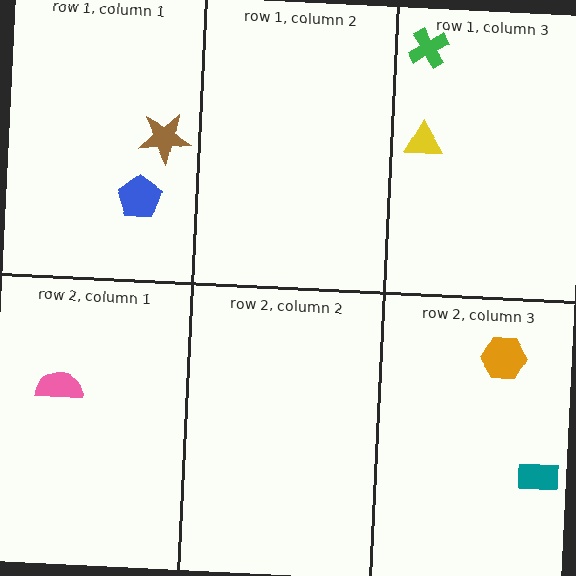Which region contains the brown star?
The row 1, column 1 region.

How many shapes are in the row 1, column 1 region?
2.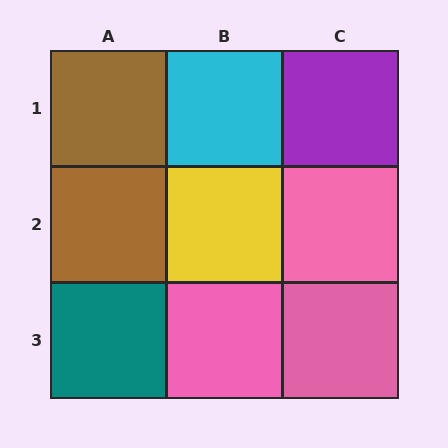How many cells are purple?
1 cell is purple.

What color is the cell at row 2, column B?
Yellow.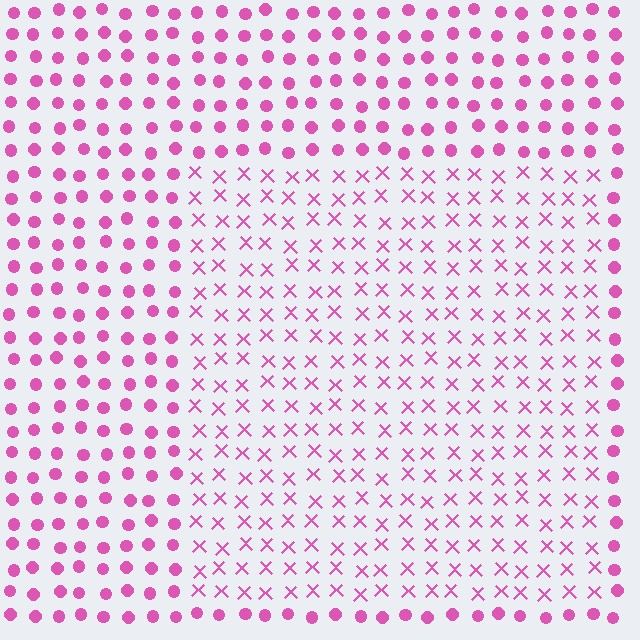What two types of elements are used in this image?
The image uses X marks inside the rectangle region and circles outside it.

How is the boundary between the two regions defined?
The boundary is defined by a change in element shape: X marks inside vs. circles outside. All elements share the same color and spacing.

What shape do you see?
I see a rectangle.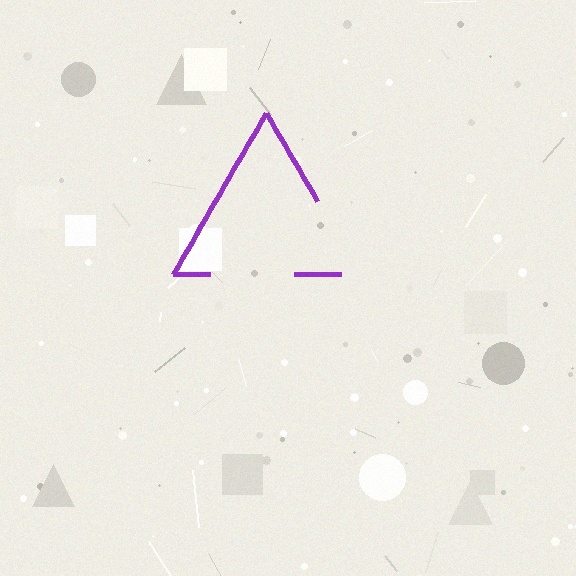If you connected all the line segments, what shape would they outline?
They would outline a triangle.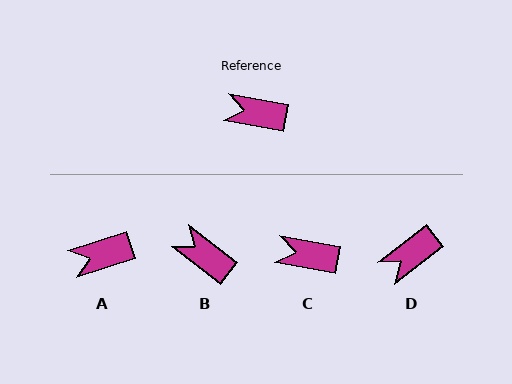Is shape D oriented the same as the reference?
No, it is off by about 48 degrees.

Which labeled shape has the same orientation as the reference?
C.